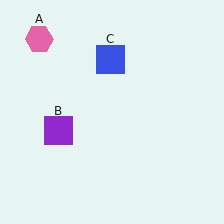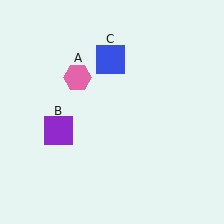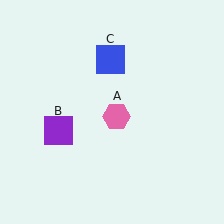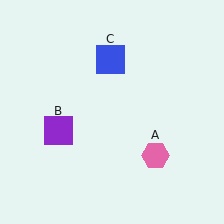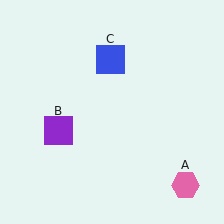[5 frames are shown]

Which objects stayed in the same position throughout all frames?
Purple square (object B) and blue square (object C) remained stationary.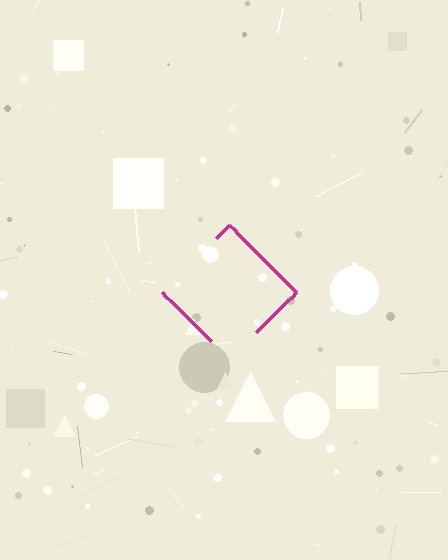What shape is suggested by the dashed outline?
The dashed outline suggests a diamond.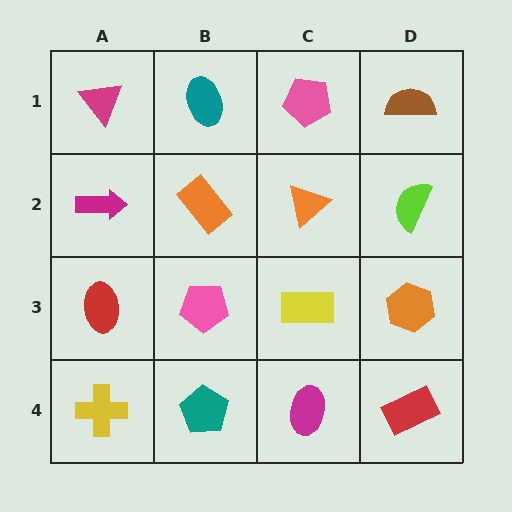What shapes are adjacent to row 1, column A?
A magenta arrow (row 2, column A), a teal ellipse (row 1, column B).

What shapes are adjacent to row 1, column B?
An orange rectangle (row 2, column B), a magenta triangle (row 1, column A), a pink pentagon (row 1, column C).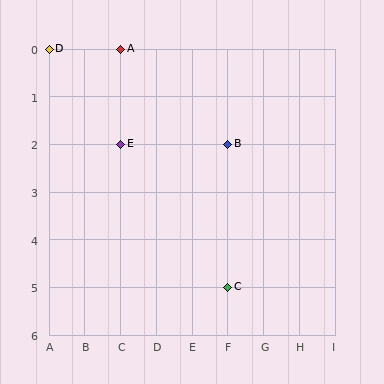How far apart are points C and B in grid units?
Points C and B are 3 rows apart.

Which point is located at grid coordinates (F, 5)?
Point C is at (F, 5).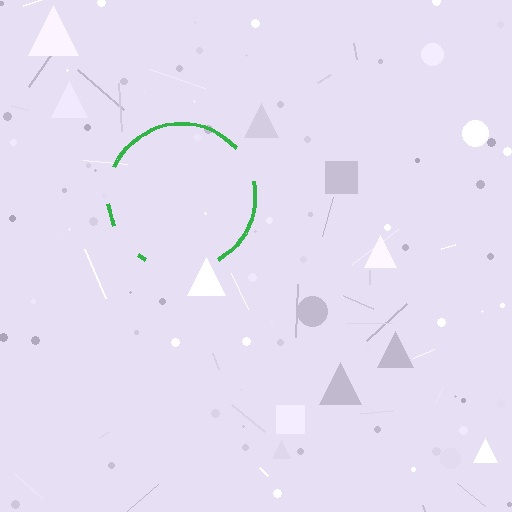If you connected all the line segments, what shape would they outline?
They would outline a circle.